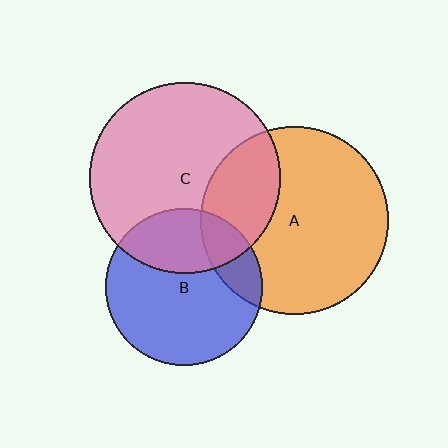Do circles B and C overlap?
Yes.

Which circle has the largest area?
Circle C (pink).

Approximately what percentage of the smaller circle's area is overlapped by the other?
Approximately 30%.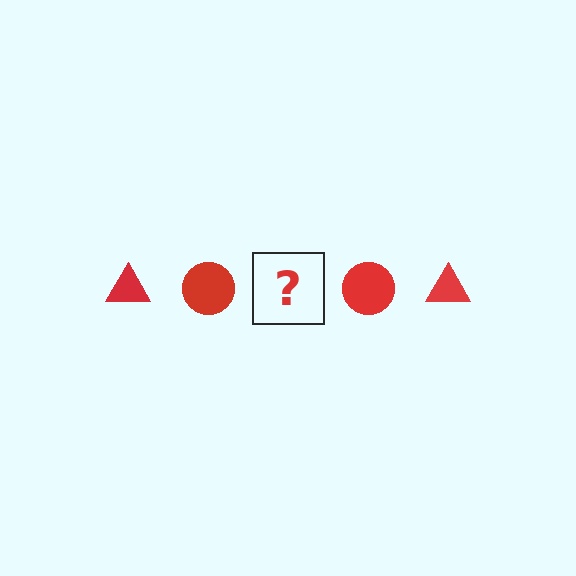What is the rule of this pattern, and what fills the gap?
The rule is that the pattern cycles through triangle, circle shapes in red. The gap should be filled with a red triangle.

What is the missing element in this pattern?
The missing element is a red triangle.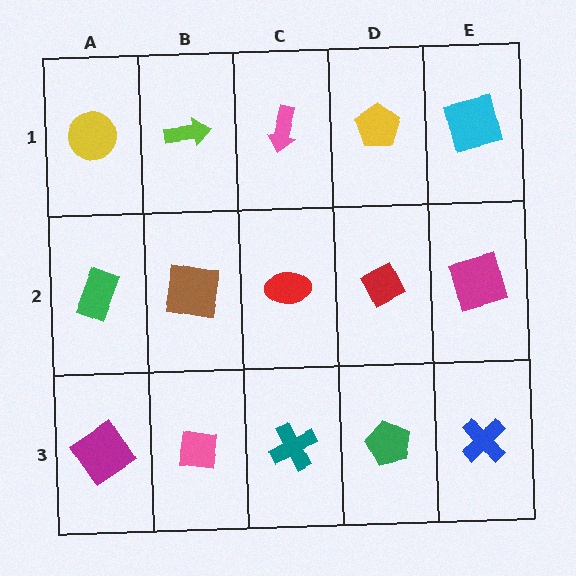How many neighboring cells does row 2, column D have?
4.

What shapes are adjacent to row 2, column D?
A yellow pentagon (row 1, column D), a green pentagon (row 3, column D), a red ellipse (row 2, column C), a magenta square (row 2, column E).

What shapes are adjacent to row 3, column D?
A red diamond (row 2, column D), a teal cross (row 3, column C), a blue cross (row 3, column E).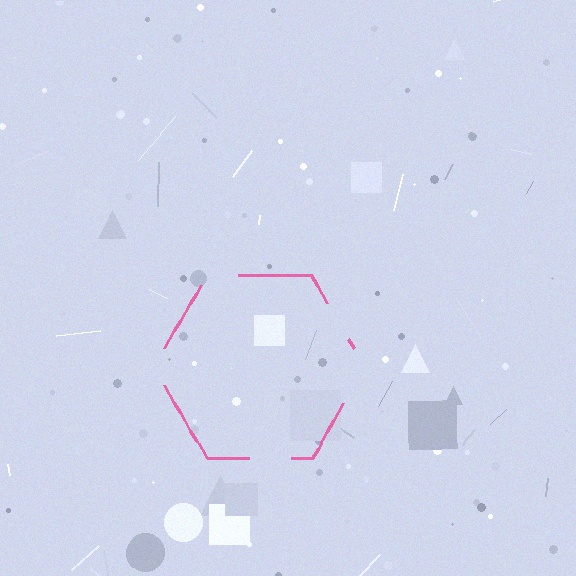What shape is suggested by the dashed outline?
The dashed outline suggests a hexagon.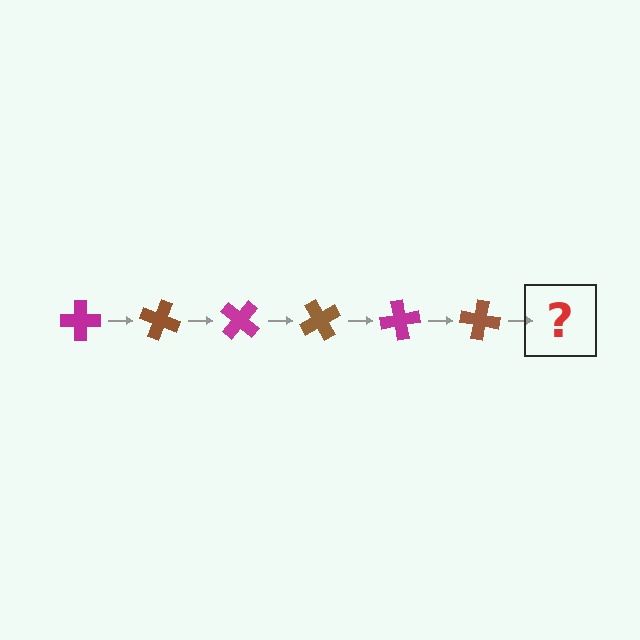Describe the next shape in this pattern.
It should be a magenta cross, rotated 120 degrees from the start.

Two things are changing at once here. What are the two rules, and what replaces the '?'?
The two rules are that it rotates 20 degrees each step and the color cycles through magenta and brown. The '?' should be a magenta cross, rotated 120 degrees from the start.